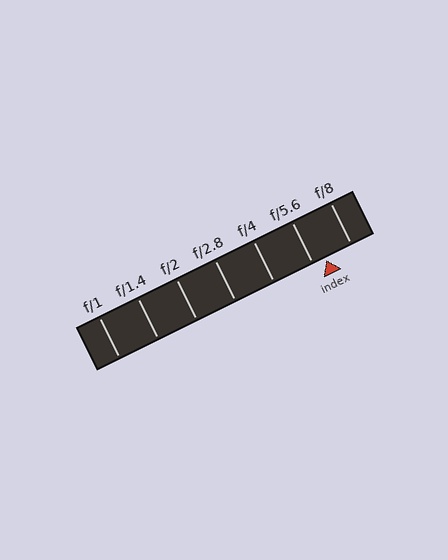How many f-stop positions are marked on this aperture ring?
There are 7 f-stop positions marked.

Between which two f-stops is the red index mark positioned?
The index mark is between f/5.6 and f/8.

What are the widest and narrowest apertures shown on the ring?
The widest aperture shown is f/1 and the narrowest is f/8.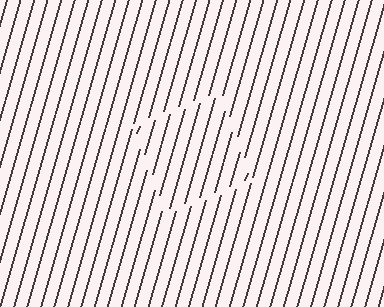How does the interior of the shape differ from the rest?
The interior of the shape contains the same grating, shifted by half a period — the contour is defined by the phase discontinuity where line-ends from the inner and outer gratings abut.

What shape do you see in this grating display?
An illusory square. The interior of the shape contains the same grating, shifted by half a period — the contour is defined by the phase discontinuity where line-ends from the inner and outer gratings abut.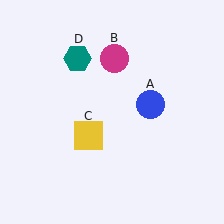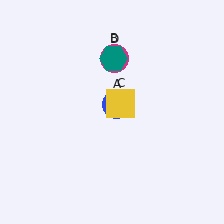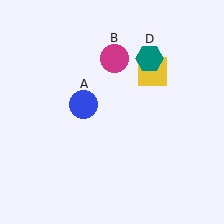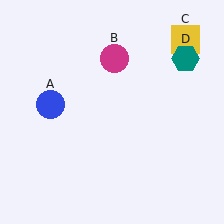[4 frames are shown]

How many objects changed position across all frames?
3 objects changed position: blue circle (object A), yellow square (object C), teal hexagon (object D).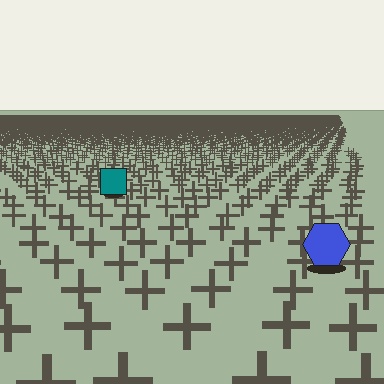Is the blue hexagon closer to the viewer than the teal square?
Yes. The blue hexagon is closer — you can tell from the texture gradient: the ground texture is coarser near it.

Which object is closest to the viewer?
The blue hexagon is closest. The texture marks near it are larger and more spread out.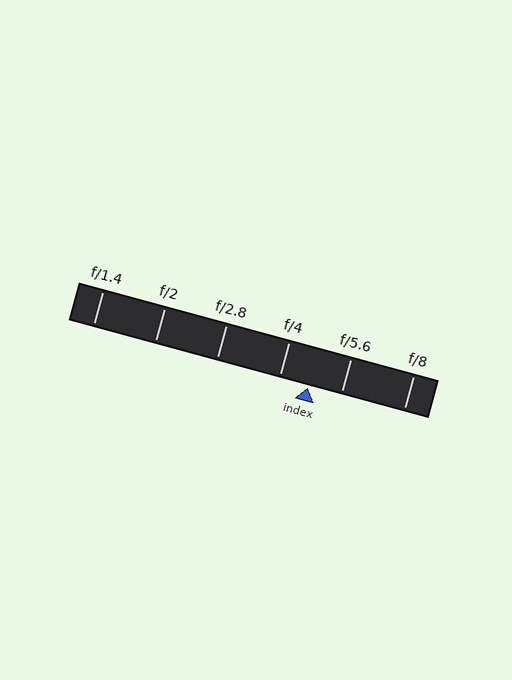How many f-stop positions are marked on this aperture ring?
There are 6 f-stop positions marked.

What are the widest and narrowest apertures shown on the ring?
The widest aperture shown is f/1.4 and the narrowest is f/8.